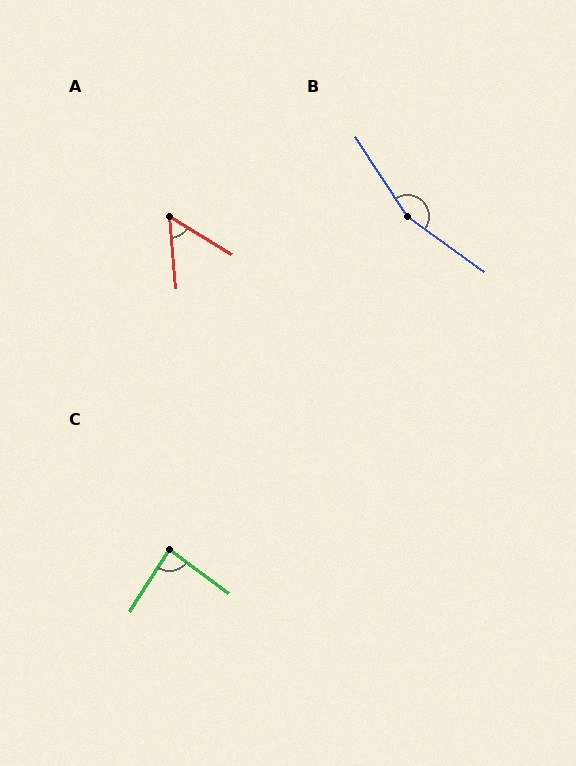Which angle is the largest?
B, at approximately 159 degrees.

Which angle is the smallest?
A, at approximately 54 degrees.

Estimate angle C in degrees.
Approximately 86 degrees.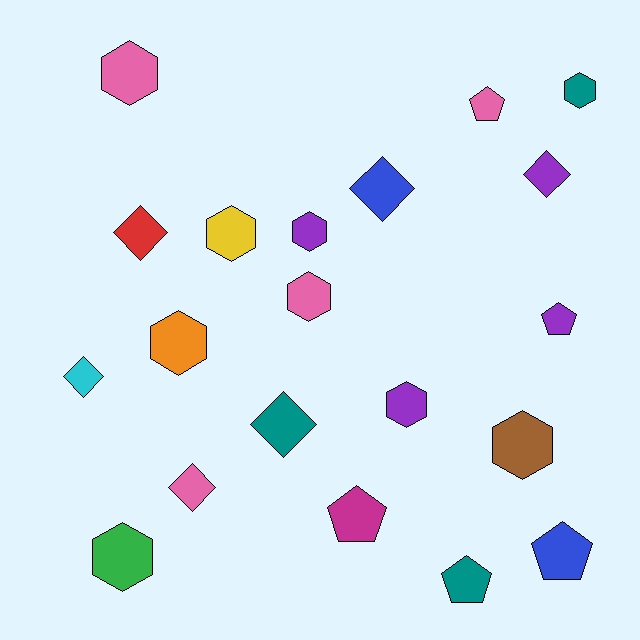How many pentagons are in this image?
There are 5 pentagons.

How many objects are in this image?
There are 20 objects.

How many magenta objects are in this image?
There is 1 magenta object.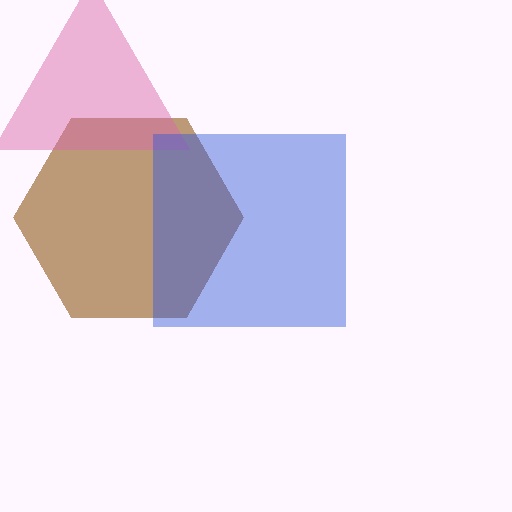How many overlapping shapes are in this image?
There are 3 overlapping shapes in the image.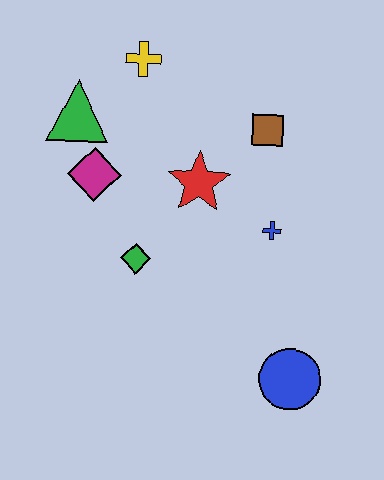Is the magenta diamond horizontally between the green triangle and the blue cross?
Yes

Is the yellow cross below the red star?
No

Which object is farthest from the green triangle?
The blue circle is farthest from the green triangle.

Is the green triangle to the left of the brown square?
Yes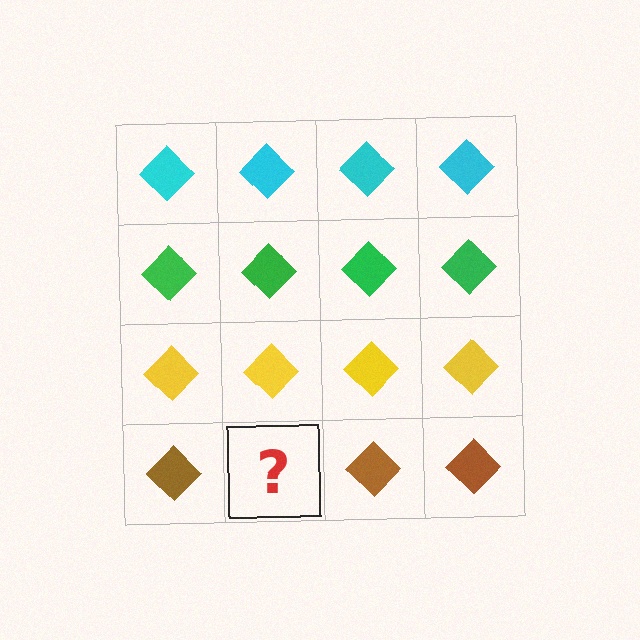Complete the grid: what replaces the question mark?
The question mark should be replaced with a brown diamond.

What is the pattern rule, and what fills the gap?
The rule is that each row has a consistent color. The gap should be filled with a brown diamond.